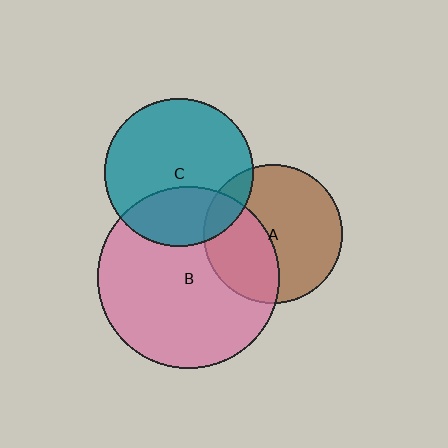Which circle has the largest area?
Circle B (pink).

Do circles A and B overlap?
Yes.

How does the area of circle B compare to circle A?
Approximately 1.7 times.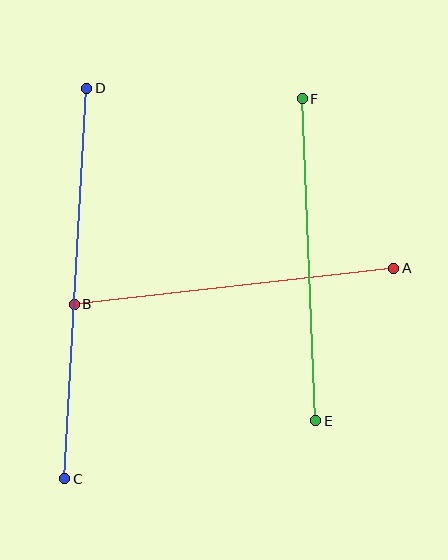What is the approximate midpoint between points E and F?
The midpoint is at approximately (309, 260) pixels.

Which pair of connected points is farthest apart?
Points C and D are farthest apart.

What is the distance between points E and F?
The distance is approximately 322 pixels.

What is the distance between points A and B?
The distance is approximately 322 pixels.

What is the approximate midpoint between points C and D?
The midpoint is at approximately (76, 284) pixels.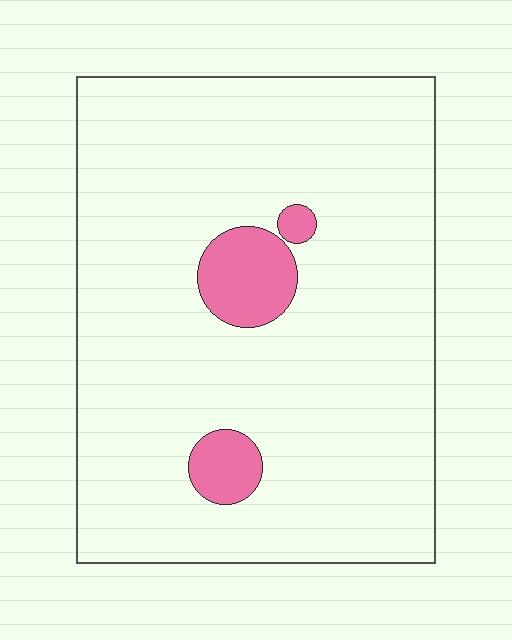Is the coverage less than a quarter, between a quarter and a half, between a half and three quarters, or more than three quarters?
Less than a quarter.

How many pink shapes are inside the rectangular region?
3.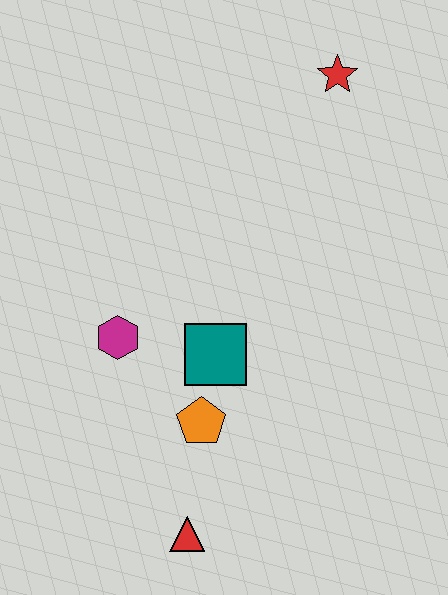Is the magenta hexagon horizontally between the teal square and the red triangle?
No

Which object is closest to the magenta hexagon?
The teal square is closest to the magenta hexagon.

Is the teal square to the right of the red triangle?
Yes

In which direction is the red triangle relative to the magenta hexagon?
The red triangle is below the magenta hexagon.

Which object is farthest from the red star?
The red triangle is farthest from the red star.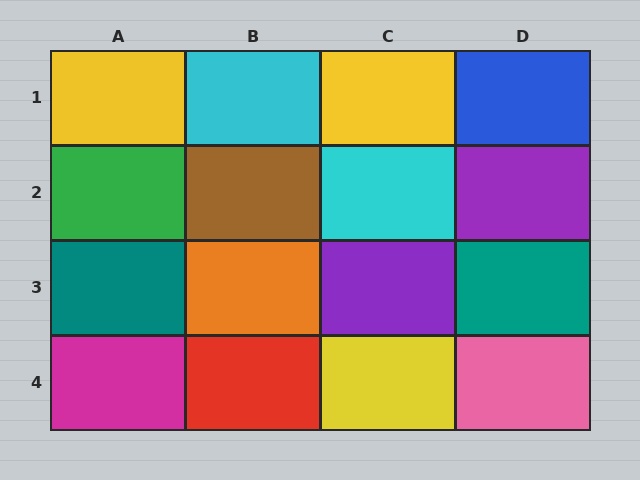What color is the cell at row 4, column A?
Magenta.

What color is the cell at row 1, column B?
Cyan.